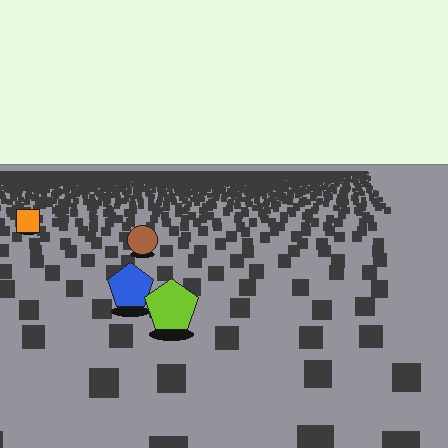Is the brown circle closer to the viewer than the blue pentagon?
No. The blue pentagon is closer — you can tell from the texture gradient: the ground texture is coarser near it.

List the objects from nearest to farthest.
From nearest to farthest: the lime pentagon, the blue pentagon, the brown circle, the orange square.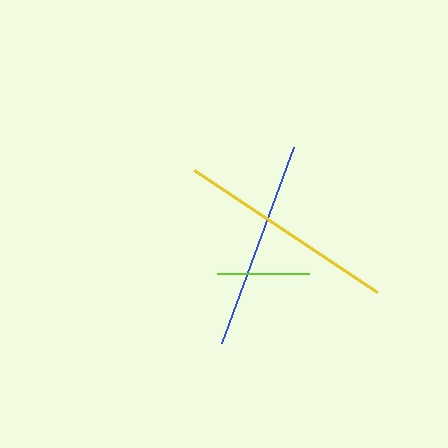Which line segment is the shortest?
The lime line is the shortest at approximately 92 pixels.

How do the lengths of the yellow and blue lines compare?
The yellow and blue lines are approximately the same length.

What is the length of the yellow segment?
The yellow segment is approximately 220 pixels long.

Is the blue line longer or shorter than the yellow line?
The yellow line is longer than the blue line.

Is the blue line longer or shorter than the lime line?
The blue line is longer than the lime line.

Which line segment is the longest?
The yellow line is the longest at approximately 220 pixels.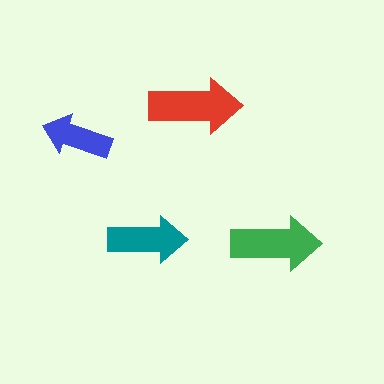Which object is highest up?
The red arrow is topmost.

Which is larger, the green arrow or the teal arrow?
The green one.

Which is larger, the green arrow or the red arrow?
The red one.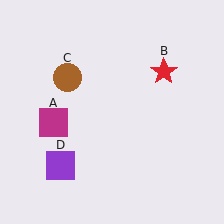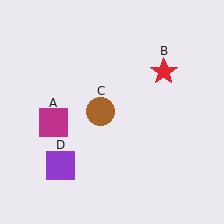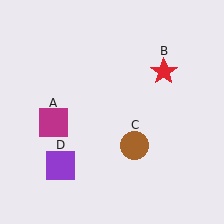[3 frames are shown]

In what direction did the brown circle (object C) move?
The brown circle (object C) moved down and to the right.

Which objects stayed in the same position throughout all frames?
Magenta square (object A) and red star (object B) and purple square (object D) remained stationary.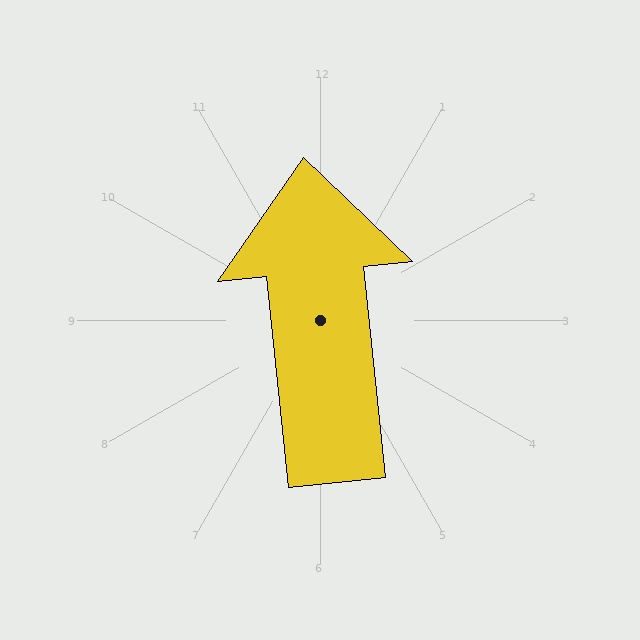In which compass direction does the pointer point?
North.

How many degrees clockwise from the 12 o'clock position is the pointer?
Approximately 354 degrees.